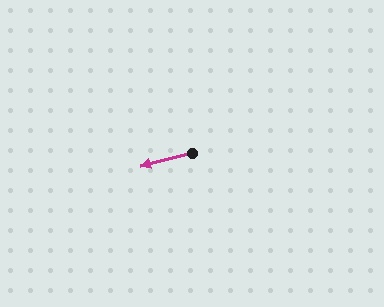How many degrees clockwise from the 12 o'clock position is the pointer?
Approximately 256 degrees.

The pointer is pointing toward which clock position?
Roughly 9 o'clock.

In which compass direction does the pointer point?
West.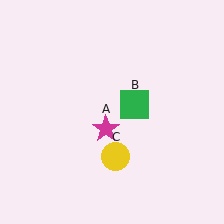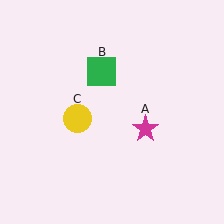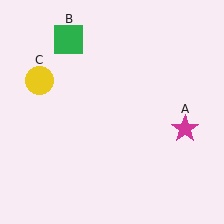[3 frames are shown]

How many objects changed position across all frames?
3 objects changed position: magenta star (object A), green square (object B), yellow circle (object C).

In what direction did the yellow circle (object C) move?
The yellow circle (object C) moved up and to the left.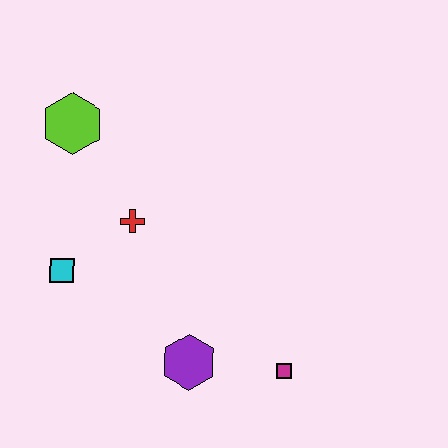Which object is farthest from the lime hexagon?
The magenta square is farthest from the lime hexagon.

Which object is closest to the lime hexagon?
The red cross is closest to the lime hexagon.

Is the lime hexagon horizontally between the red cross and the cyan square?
Yes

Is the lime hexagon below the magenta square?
No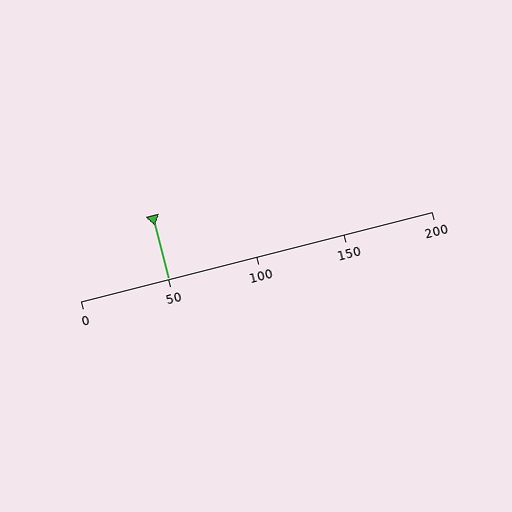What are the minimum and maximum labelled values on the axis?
The axis runs from 0 to 200.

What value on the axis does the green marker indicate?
The marker indicates approximately 50.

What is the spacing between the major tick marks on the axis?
The major ticks are spaced 50 apart.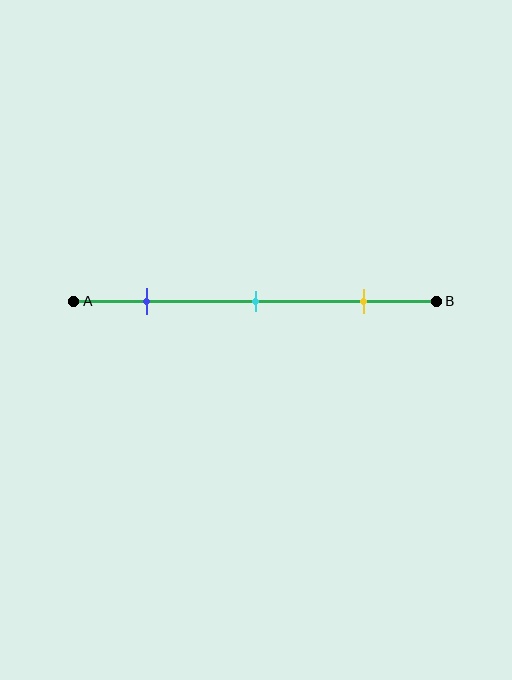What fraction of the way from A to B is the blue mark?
The blue mark is approximately 20% (0.2) of the way from A to B.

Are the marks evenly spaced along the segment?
Yes, the marks are approximately evenly spaced.